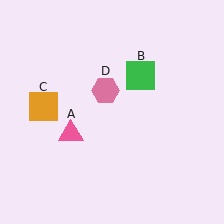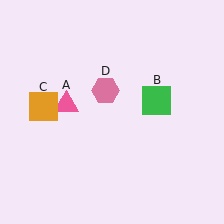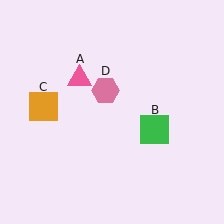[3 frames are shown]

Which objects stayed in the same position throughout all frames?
Orange square (object C) and pink hexagon (object D) remained stationary.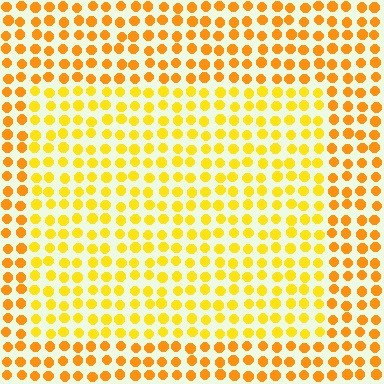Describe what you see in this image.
The image is filled with small orange elements in a uniform arrangement. A rectangle-shaped region is visible where the elements are tinted to a slightly different hue, forming a subtle color boundary.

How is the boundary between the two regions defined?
The boundary is defined purely by a slight shift in hue (about 21 degrees). Spacing, size, and orientation are identical on both sides.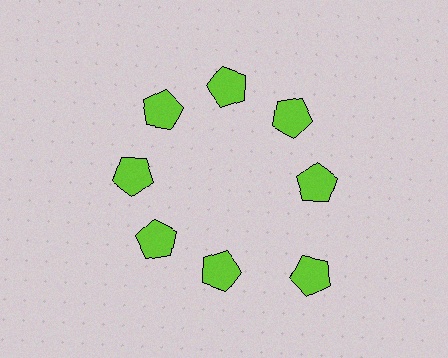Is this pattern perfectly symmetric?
No. The 8 lime pentagons are arranged in a ring, but one element near the 4 o'clock position is pushed outward from the center, breaking the 8-fold rotational symmetry.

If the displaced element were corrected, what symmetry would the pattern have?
It would have 8-fold rotational symmetry — the pattern would map onto itself every 45 degrees.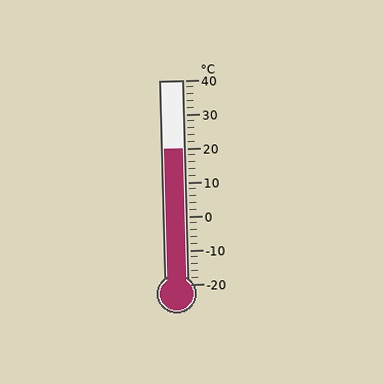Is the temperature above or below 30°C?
The temperature is below 30°C.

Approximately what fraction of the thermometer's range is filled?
The thermometer is filled to approximately 65% of its range.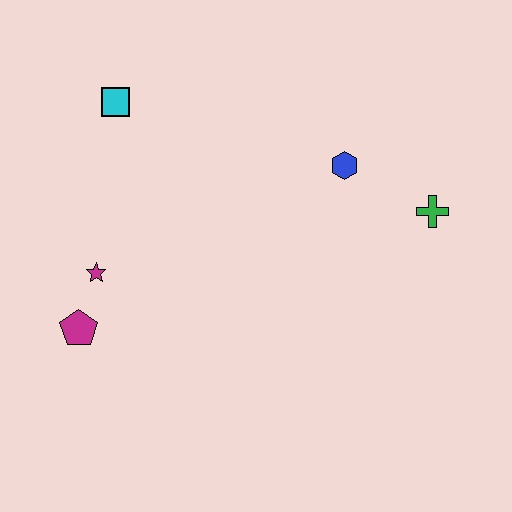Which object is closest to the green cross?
The blue hexagon is closest to the green cross.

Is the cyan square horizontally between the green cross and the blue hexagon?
No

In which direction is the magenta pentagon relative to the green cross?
The magenta pentagon is to the left of the green cross.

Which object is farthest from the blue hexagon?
The magenta pentagon is farthest from the blue hexagon.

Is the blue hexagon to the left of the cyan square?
No